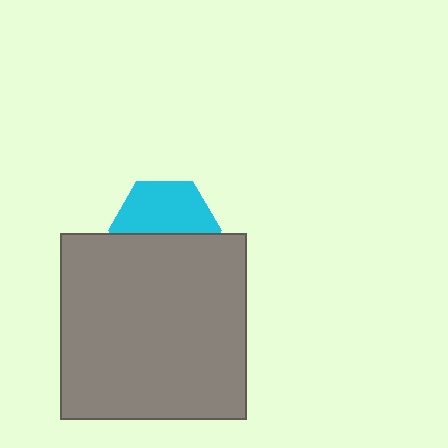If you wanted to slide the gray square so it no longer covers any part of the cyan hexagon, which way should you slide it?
Slide it down — that is the most direct way to separate the two shapes.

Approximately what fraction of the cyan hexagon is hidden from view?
Roughly 46% of the cyan hexagon is hidden behind the gray square.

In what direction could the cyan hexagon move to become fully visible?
The cyan hexagon could move up. That would shift it out from behind the gray square entirely.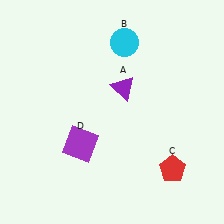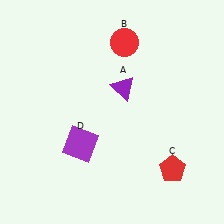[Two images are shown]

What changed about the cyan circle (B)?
In Image 1, B is cyan. In Image 2, it changed to red.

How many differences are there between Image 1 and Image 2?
There is 1 difference between the two images.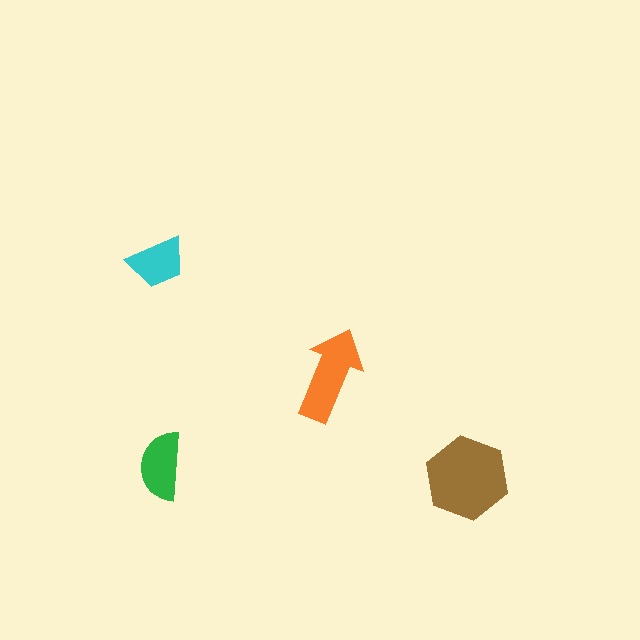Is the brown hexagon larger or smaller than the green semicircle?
Larger.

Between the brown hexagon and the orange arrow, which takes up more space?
The brown hexagon.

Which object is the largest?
The brown hexagon.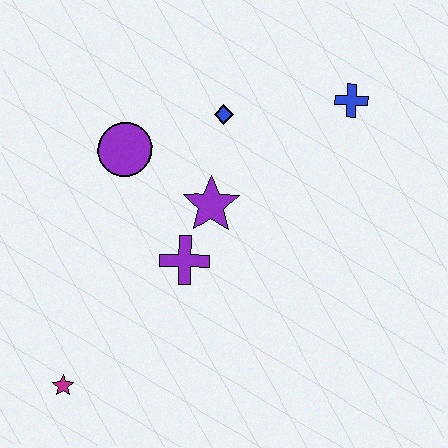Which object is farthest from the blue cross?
The magenta star is farthest from the blue cross.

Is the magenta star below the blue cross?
Yes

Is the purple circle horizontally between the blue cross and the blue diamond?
No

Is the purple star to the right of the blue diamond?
No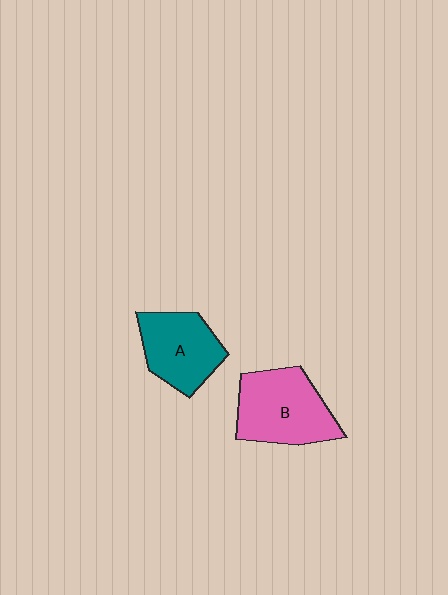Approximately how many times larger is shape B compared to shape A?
Approximately 1.2 times.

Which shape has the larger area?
Shape B (pink).